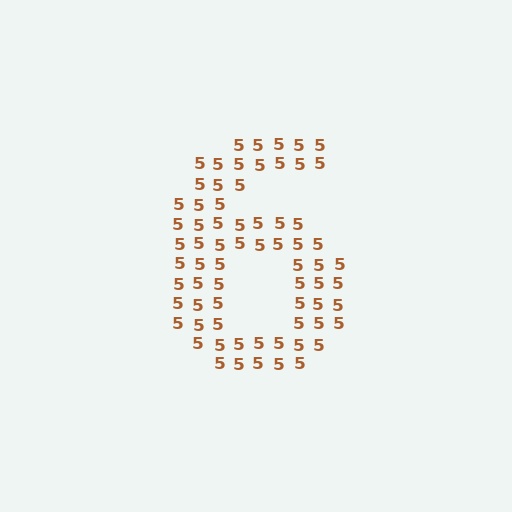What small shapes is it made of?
It is made of small digit 5's.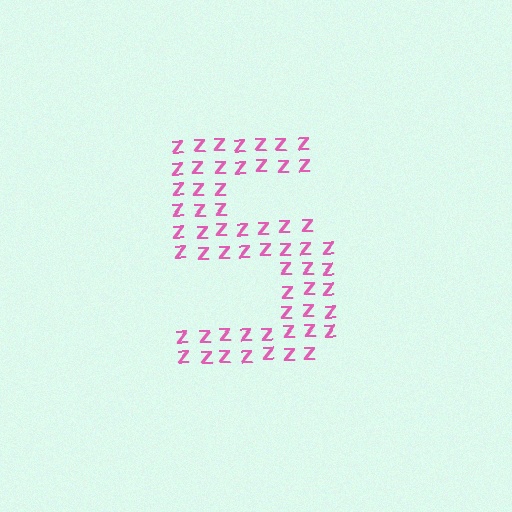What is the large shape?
The large shape is the digit 5.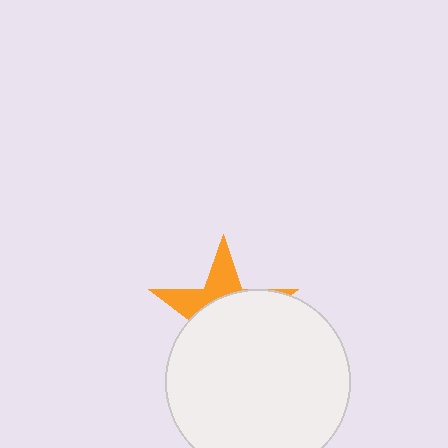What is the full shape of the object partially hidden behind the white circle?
The partially hidden object is an orange star.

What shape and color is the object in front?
The object in front is a white circle.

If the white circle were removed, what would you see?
You would see the complete orange star.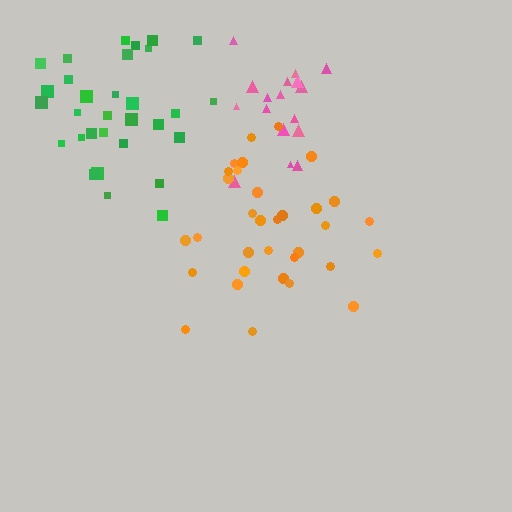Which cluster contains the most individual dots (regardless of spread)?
Orange (33).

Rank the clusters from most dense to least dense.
pink, orange, green.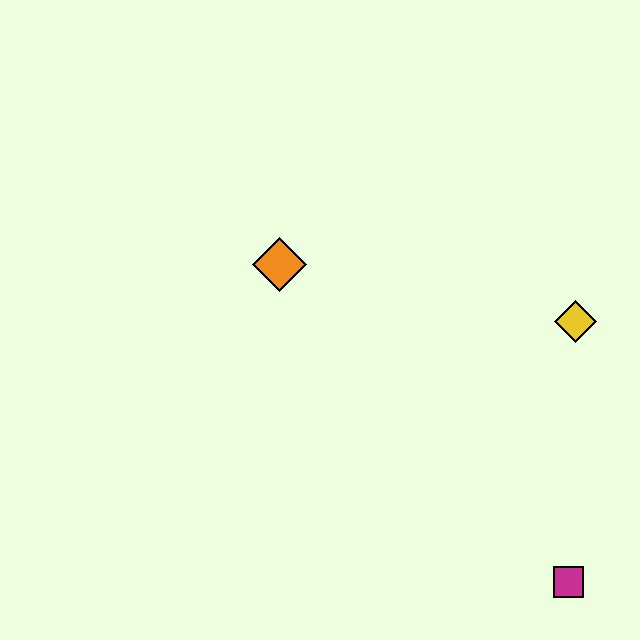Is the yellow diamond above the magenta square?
Yes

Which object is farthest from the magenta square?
The orange diamond is farthest from the magenta square.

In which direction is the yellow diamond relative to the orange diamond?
The yellow diamond is to the right of the orange diamond.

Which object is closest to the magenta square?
The yellow diamond is closest to the magenta square.